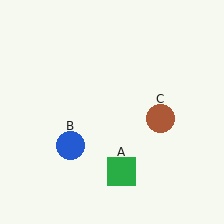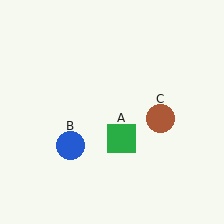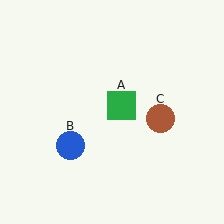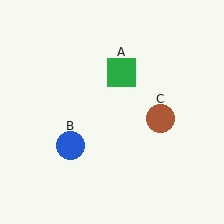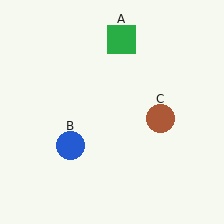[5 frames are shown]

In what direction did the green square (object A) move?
The green square (object A) moved up.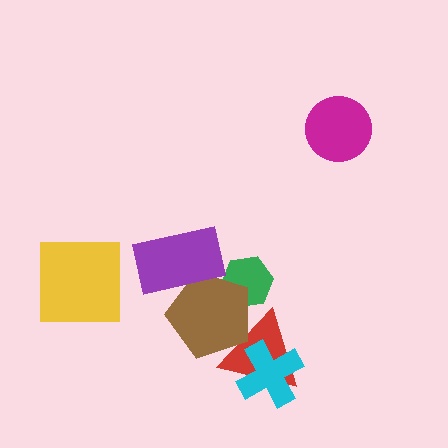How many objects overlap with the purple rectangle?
1 object overlaps with the purple rectangle.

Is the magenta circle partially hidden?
No, no other shape covers it.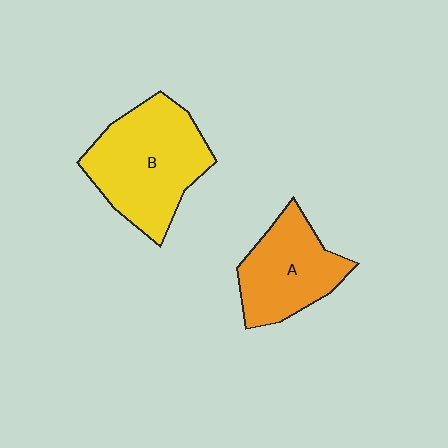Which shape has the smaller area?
Shape A (orange).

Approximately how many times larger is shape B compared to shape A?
Approximately 1.4 times.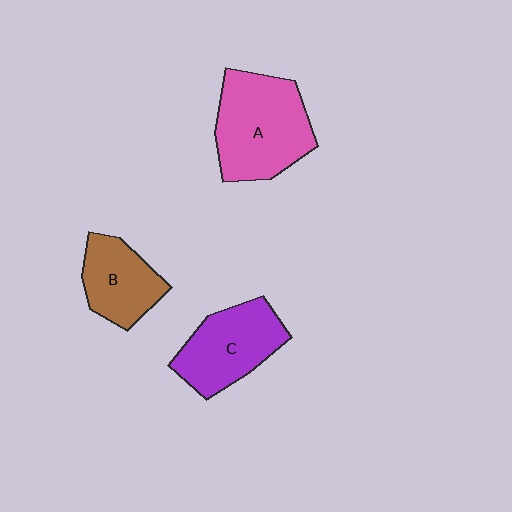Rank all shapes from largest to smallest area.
From largest to smallest: A (pink), C (purple), B (brown).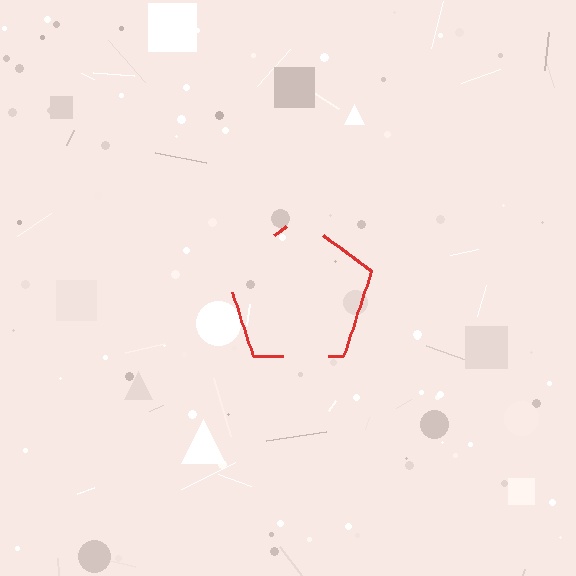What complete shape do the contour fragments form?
The contour fragments form a pentagon.